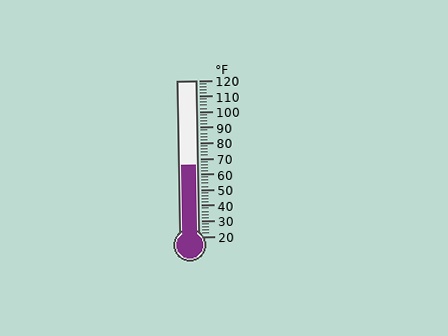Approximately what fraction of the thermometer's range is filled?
The thermometer is filled to approximately 45% of its range.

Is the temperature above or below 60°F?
The temperature is above 60°F.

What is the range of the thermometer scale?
The thermometer scale ranges from 20°F to 120°F.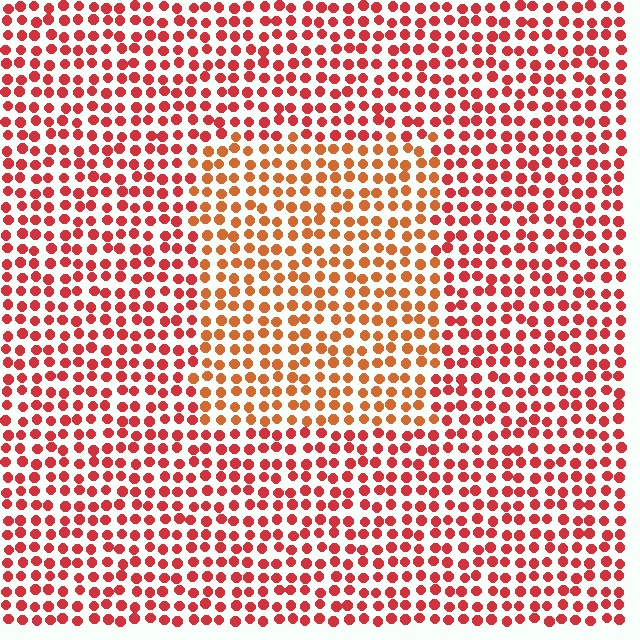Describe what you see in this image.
The image is filled with small red elements in a uniform arrangement. A rectangle-shaped region is visible where the elements are tinted to a slightly different hue, forming a subtle color boundary.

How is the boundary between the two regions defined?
The boundary is defined purely by a slight shift in hue (about 26 degrees). Spacing, size, and orientation are identical on both sides.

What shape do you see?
I see a rectangle.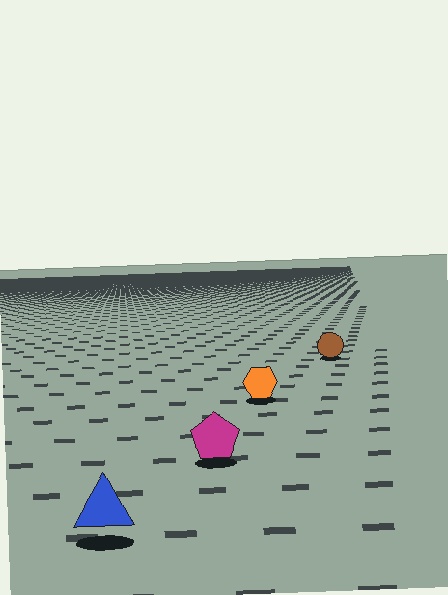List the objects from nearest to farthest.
From nearest to farthest: the blue triangle, the magenta pentagon, the orange hexagon, the brown circle.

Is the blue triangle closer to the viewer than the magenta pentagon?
Yes. The blue triangle is closer — you can tell from the texture gradient: the ground texture is coarser near it.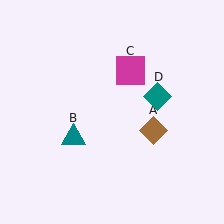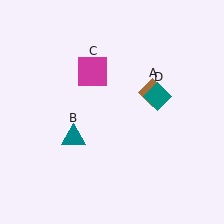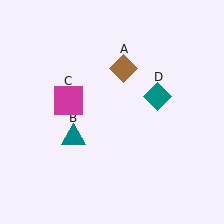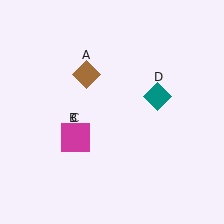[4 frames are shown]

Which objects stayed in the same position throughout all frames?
Teal triangle (object B) and teal diamond (object D) remained stationary.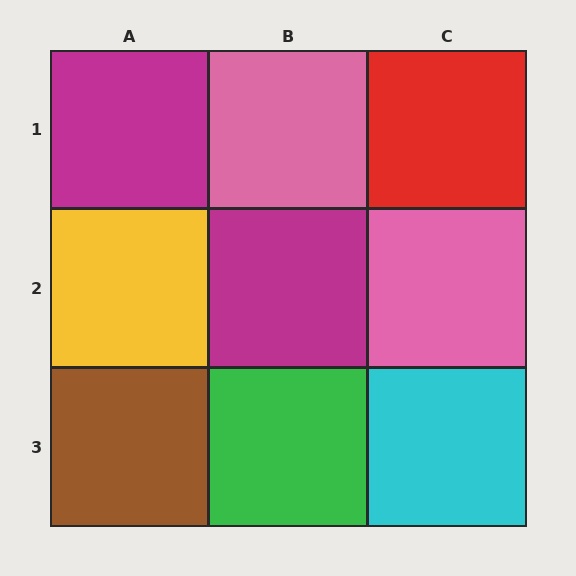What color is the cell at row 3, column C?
Cyan.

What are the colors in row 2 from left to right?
Yellow, magenta, pink.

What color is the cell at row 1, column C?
Red.